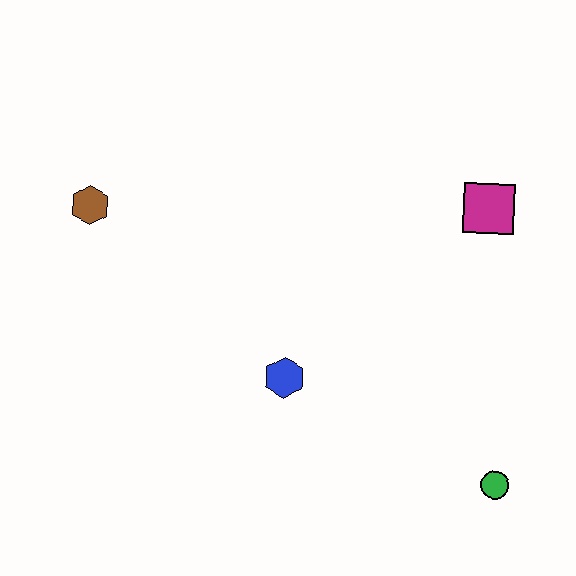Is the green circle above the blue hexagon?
No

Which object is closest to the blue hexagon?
The green circle is closest to the blue hexagon.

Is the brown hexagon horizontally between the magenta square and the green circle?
No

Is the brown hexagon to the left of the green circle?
Yes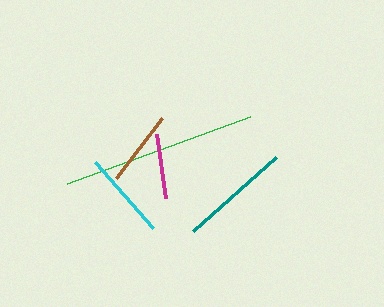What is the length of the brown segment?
The brown segment is approximately 76 pixels long.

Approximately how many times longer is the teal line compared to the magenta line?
The teal line is approximately 1.7 times the length of the magenta line.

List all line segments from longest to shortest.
From longest to shortest: green, teal, cyan, brown, magenta.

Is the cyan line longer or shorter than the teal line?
The teal line is longer than the cyan line.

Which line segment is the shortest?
The magenta line is the shortest at approximately 64 pixels.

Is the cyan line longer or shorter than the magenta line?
The cyan line is longer than the magenta line.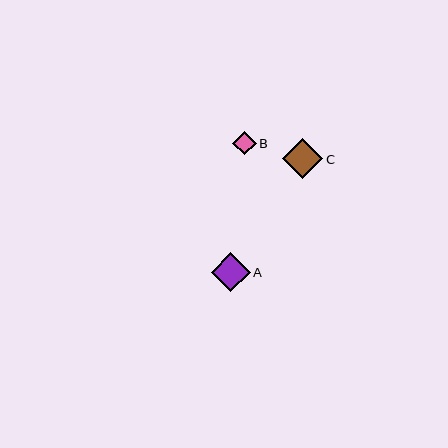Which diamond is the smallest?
Diamond B is the smallest with a size of approximately 23 pixels.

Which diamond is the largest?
Diamond C is the largest with a size of approximately 40 pixels.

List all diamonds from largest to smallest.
From largest to smallest: C, A, B.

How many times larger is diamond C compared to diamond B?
Diamond C is approximately 1.7 times the size of diamond B.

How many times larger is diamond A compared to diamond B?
Diamond A is approximately 1.7 times the size of diamond B.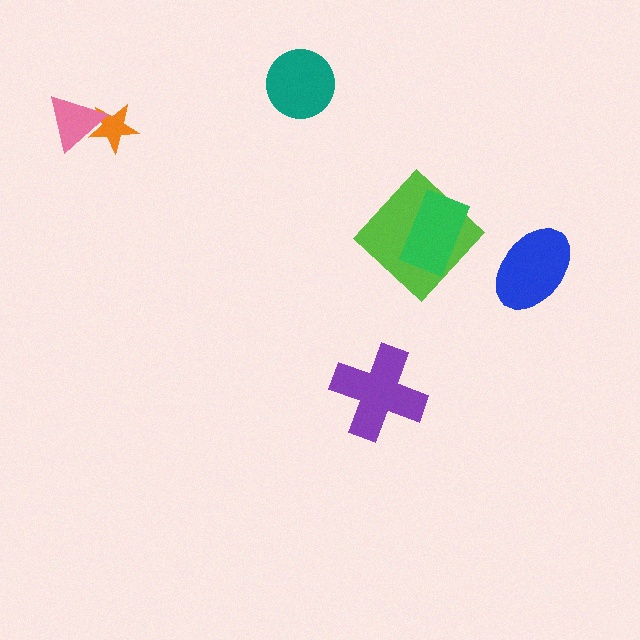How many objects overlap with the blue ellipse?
0 objects overlap with the blue ellipse.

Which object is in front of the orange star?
The pink triangle is in front of the orange star.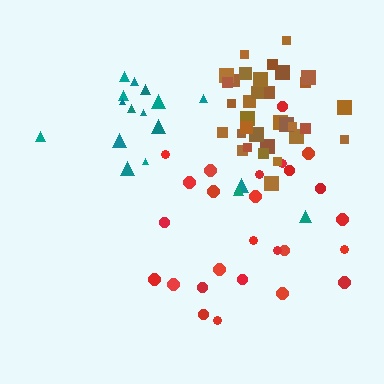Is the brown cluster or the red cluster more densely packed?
Brown.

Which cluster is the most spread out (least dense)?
Teal.